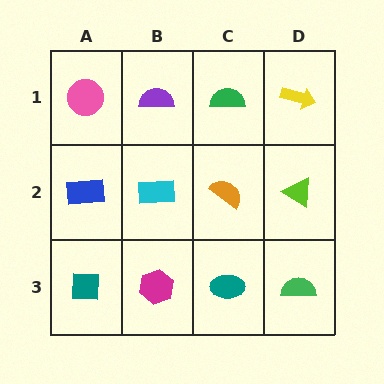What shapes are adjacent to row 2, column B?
A purple semicircle (row 1, column B), a magenta hexagon (row 3, column B), a blue rectangle (row 2, column A), an orange semicircle (row 2, column C).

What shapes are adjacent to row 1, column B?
A cyan rectangle (row 2, column B), a pink circle (row 1, column A), a green semicircle (row 1, column C).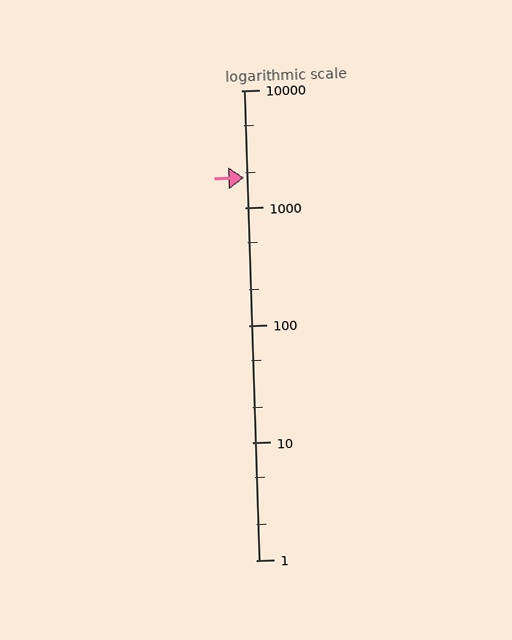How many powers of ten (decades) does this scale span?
The scale spans 4 decades, from 1 to 10000.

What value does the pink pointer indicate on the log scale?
The pointer indicates approximately 1800.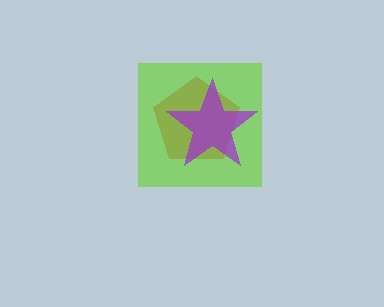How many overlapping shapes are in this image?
There are 3 overlapping shapes in the image.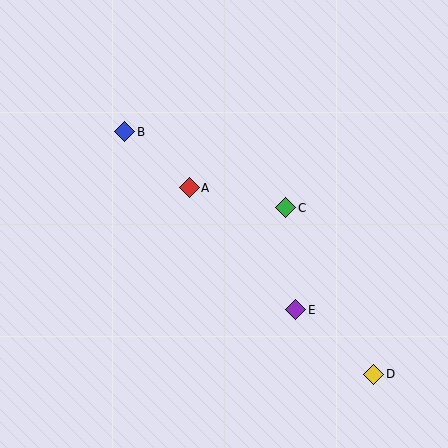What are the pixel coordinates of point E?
Point E is at (296, 310).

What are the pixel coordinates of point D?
Point D is at (374, 374).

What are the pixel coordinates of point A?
Point A is at (189, 188).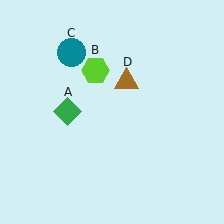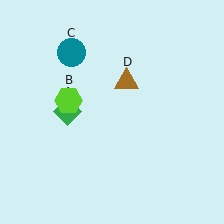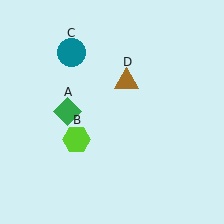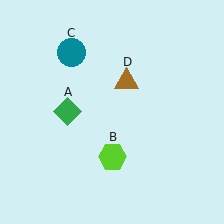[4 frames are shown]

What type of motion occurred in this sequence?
The lime hexagon (object B) rotated counterclockwise around the center of the scene.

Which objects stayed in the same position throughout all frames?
Green diamond (object A) and teal circle (object C) and brown triangle (object D) remained stationary.